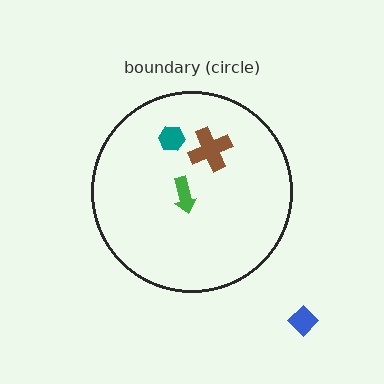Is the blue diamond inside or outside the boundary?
Outside.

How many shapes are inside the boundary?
3 inside, 1 outside.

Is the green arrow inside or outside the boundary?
Inside.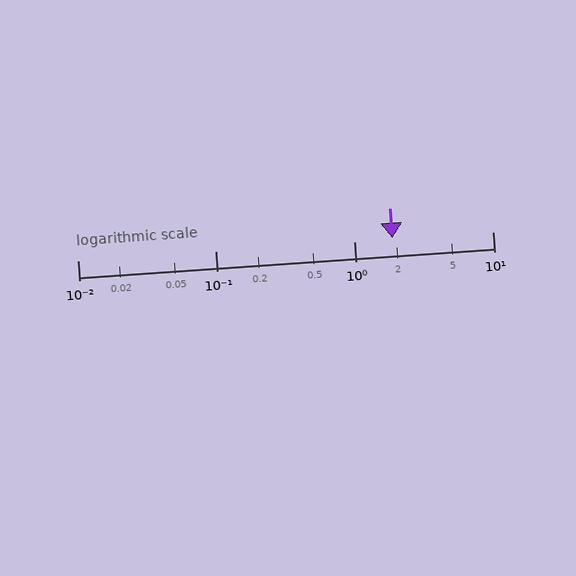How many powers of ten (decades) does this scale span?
The scale spans 3 decades, from 0.01 to 10.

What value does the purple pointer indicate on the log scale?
The pointer indicates approximately 1.9.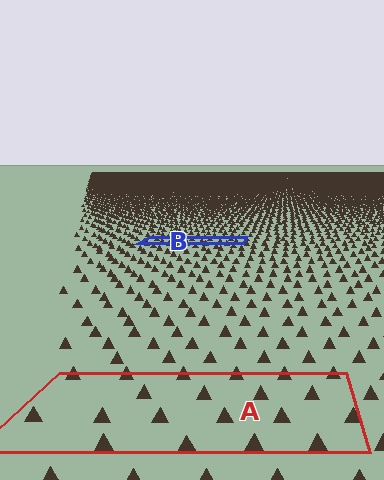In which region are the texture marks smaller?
The texture marks are smaller in region B, because it is farther away.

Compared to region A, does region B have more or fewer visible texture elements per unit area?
Region B has more texture elements per unit area — they are packed more densely because it is farther away.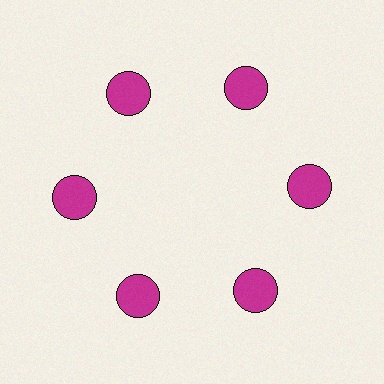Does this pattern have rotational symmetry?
Yes, this pattern has 6-fold rotational symmetry. It looks the same after rotating 60 degrees around the center.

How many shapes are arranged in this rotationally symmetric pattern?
There are 6 shapes, arranged in 6 groups of 1.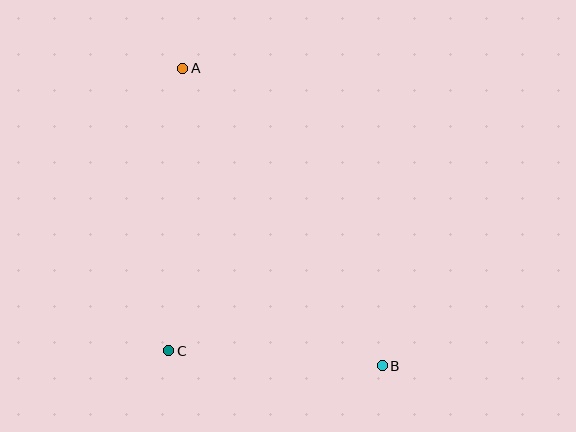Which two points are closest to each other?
Points B and C are closest to each other.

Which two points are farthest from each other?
Points A and B are farthest from each other.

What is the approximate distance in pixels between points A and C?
The distance between A and C is approximately 283 pixels.